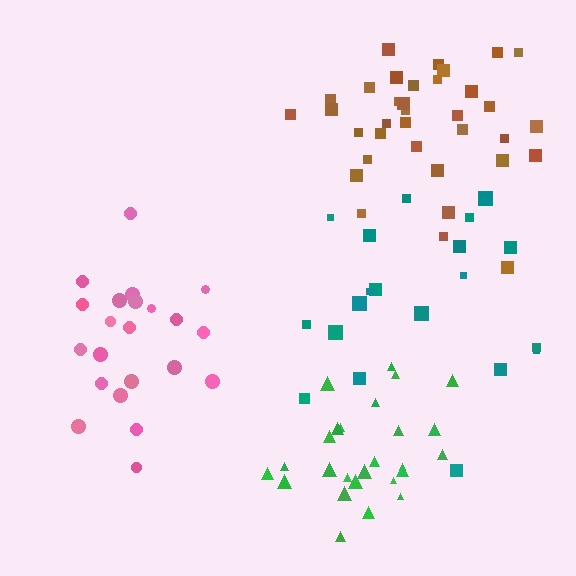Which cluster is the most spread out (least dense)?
Teal.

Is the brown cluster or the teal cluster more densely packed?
Brown.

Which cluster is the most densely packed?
Pink.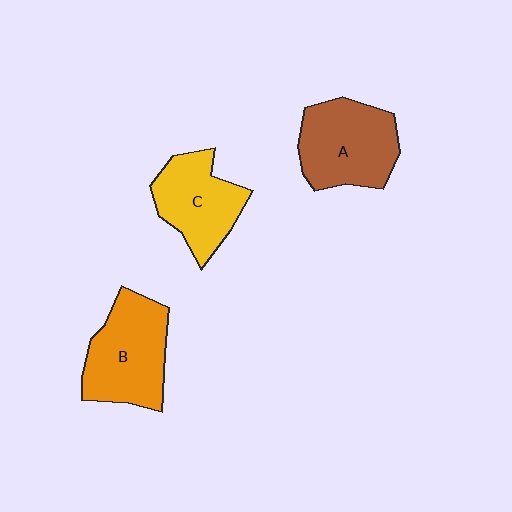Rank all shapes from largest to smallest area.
From largest to smallest: B (orange), A (brown), C (yellow).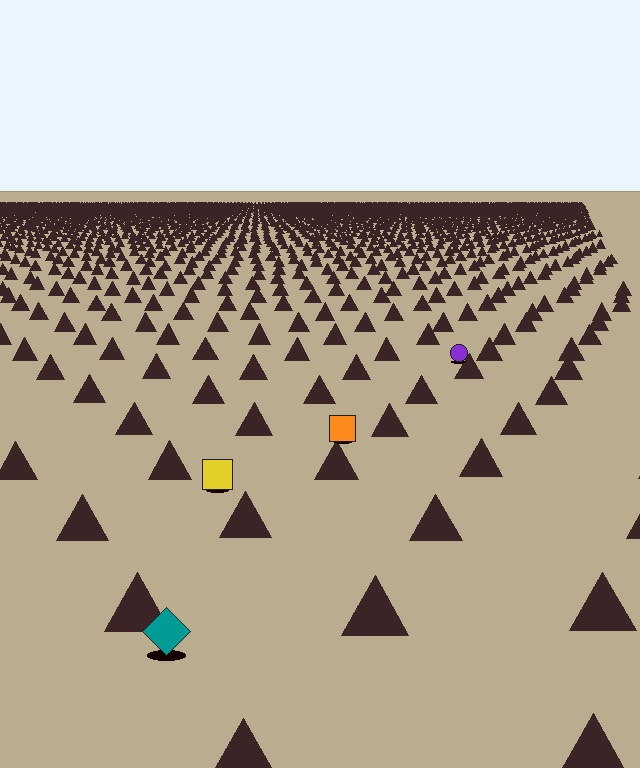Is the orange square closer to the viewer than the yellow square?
No. The yellow square is closer — you can tell from the texture gradient: the ground texture is coarser near it.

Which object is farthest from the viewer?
The purple circle is farthest from the viewer. It appears smaller and the ground texture around it is denser.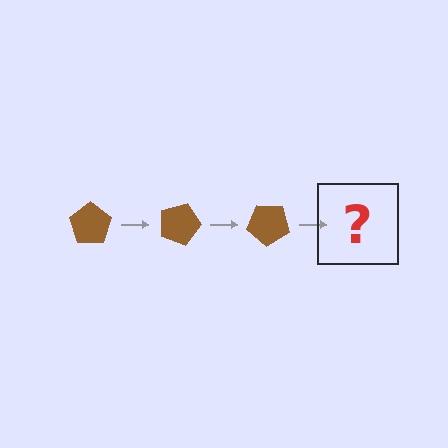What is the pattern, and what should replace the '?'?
The pattern is that the pentagon rotates 20 degrees each step. The '?' should be a brown pentagon rotated 60 degrees.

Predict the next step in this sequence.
The next step is a brown pentagon rotated 60 degrees.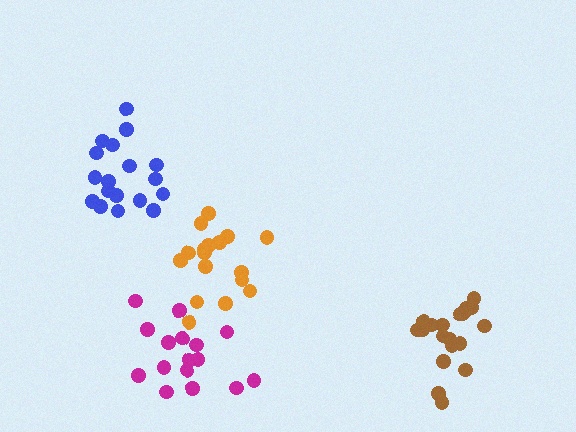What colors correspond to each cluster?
The clusters are colored: blue, orange, brown, magenta.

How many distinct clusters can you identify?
There are 4 distinct clusters.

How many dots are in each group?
Group 1: 18 dots, Group 2: 17 dots, Group 3: 19 dots, Group 4: 16 dots (70 total).